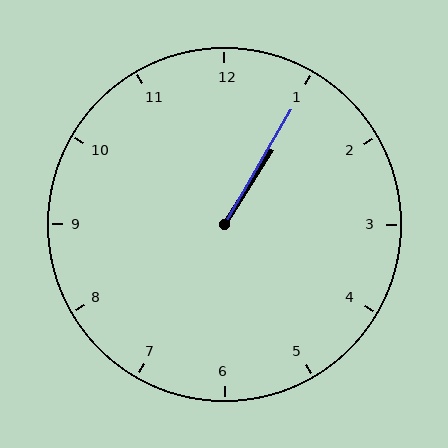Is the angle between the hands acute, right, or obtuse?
It is acute.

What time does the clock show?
1:05.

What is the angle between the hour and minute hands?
Approximately 2 degrees.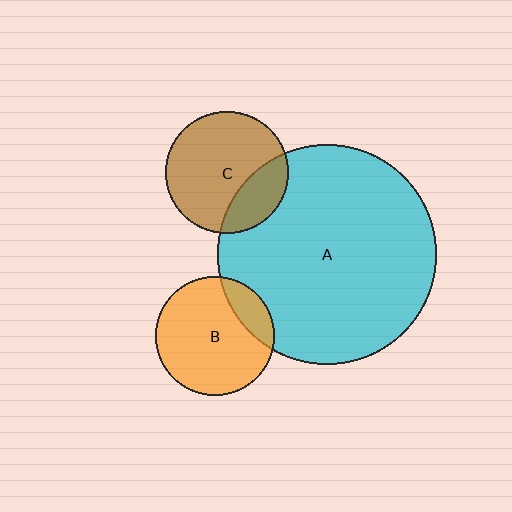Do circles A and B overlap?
Yes.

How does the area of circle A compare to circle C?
Approximately 3.2 times.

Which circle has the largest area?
Circle A (cyan).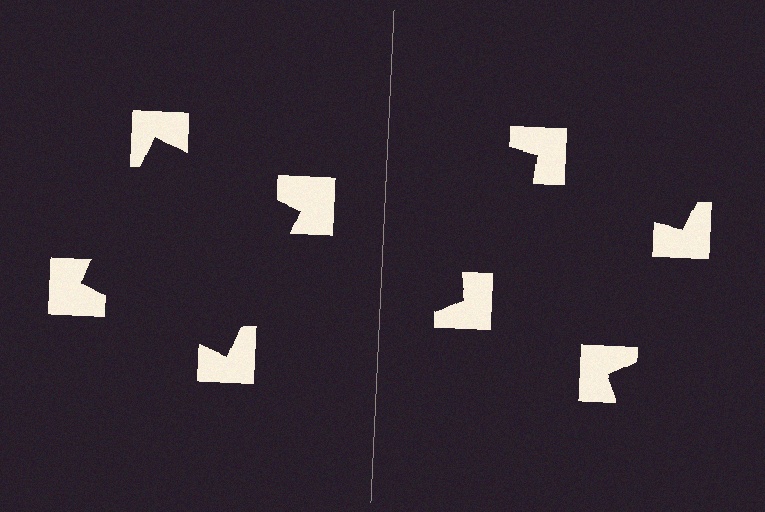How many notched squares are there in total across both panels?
8 — 4 on each side.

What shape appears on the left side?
An illusory square.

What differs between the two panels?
The notched squares are positioned identically on both sides; only the wedge orientations differ. On the left they align to a square; on the right they are misaligned.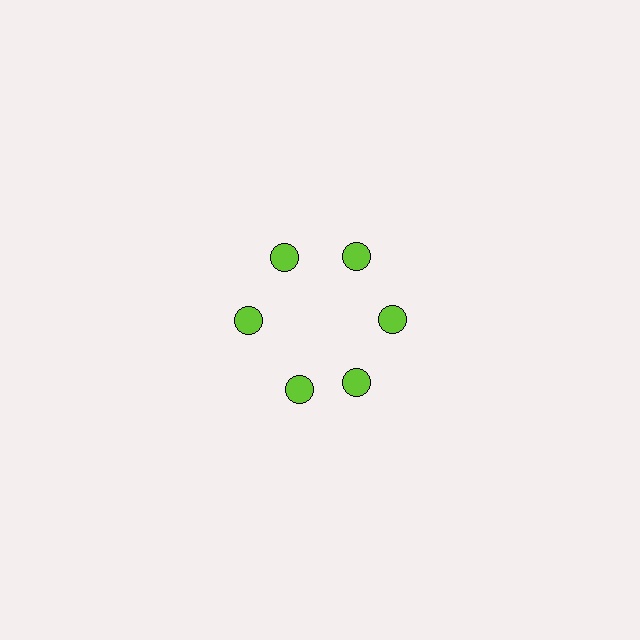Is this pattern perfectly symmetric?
No. The 6 lime circles are arranged in a ring, but one element near the 7 o'clock position is rotated out of alignment along the ring, breaking the 6-fold rotational symmetry.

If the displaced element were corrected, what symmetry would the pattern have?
It would have 6-fold rotational symmetry — the pattern would map onto itself every 60 degrees.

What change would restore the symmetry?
The symmetry would be restored by rotating it back into even spacing with its neighbors so that all 6 circles sit at equal angles and equal distance from the center.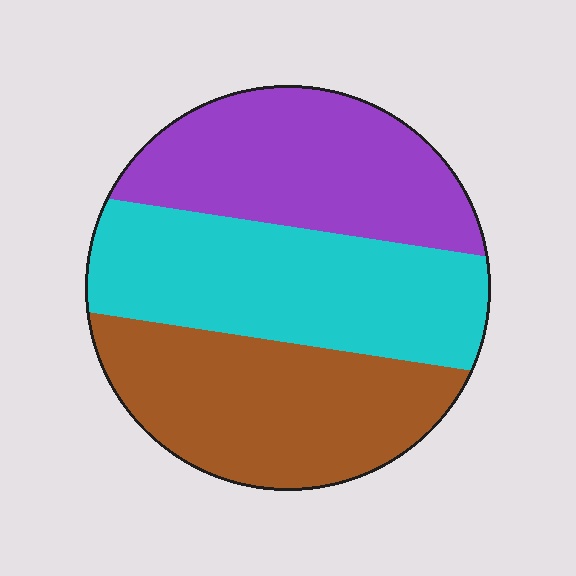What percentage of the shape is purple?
Purple covers 31% of the shape.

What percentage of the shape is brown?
Brown takes up between a sixth and a third of the shape.